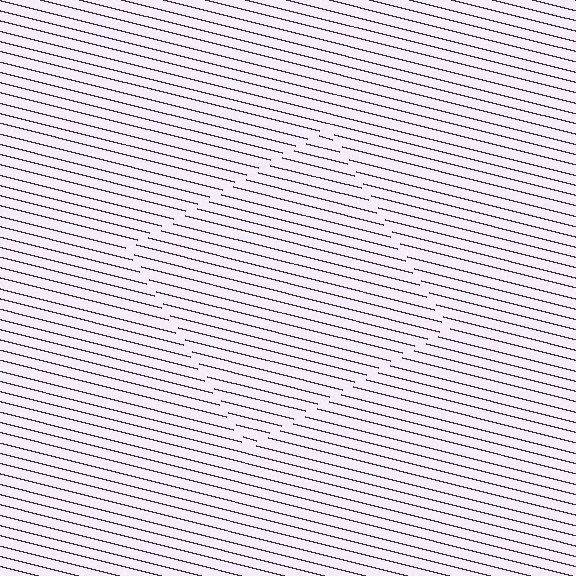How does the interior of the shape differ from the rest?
The interior of the shape contains the same grating, shifted by half a period — the contour is defined by the phase discontinuity where line-ends from the inner and outer gratings abut.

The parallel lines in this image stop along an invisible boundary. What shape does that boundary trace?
An illusory square. The interior of the shape contains the same grating, shifted by half a period — the contour is defined by the phase discontinuity where line-ends from the inner and outer gratings abut.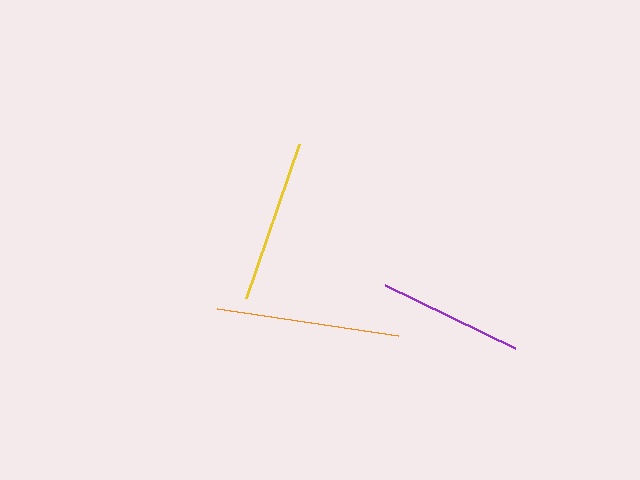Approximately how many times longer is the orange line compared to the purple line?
The orange line is approximately 1.3 times the length of the purple line.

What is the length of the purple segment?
The purple segment is approximately 144 pixels long.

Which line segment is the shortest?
The purple line is the shortest at approximately 144 pixels.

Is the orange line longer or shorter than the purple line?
The orange line is longer than the purple line.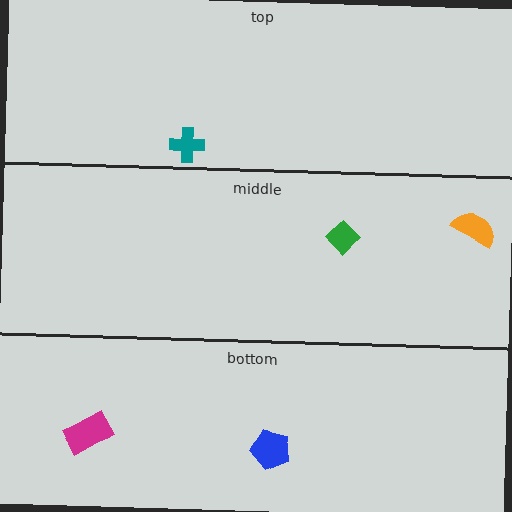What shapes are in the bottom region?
The blue pentagon, the magenta rectangle.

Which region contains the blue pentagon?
The bottom region.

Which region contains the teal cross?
The top region.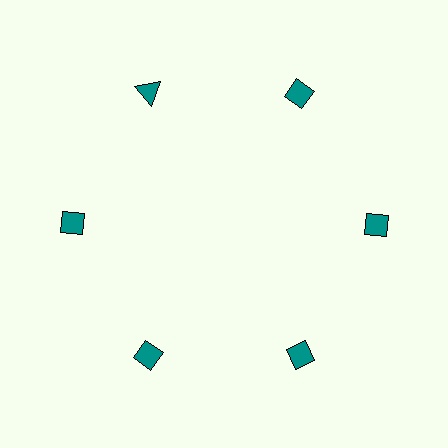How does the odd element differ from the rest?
It has a different shape: triangle instead of diamond.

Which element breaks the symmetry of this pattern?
The teal triangle at roughly the 11 o'clock position breaks the symmetry. All other shapes are teal diamonds.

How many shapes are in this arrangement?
There are 6 shapes arranged in a ring pattern.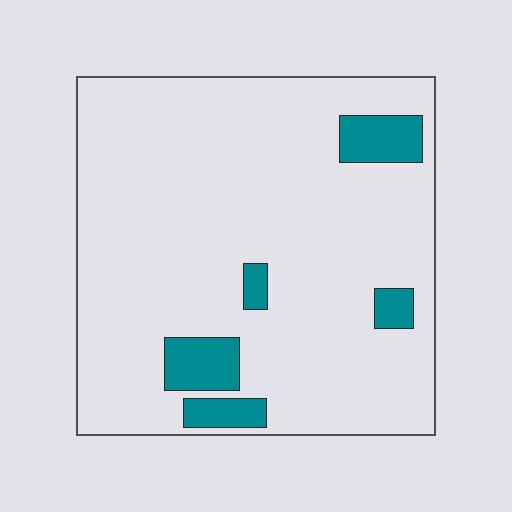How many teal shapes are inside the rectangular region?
5.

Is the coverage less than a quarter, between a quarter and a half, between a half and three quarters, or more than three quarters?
Less than a quarter.